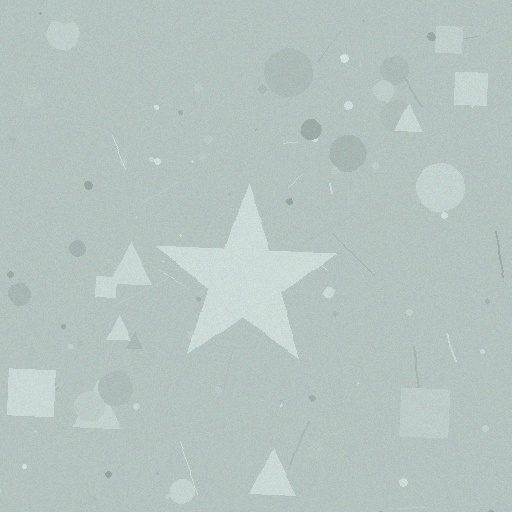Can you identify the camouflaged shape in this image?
The camouflaged shape is a star.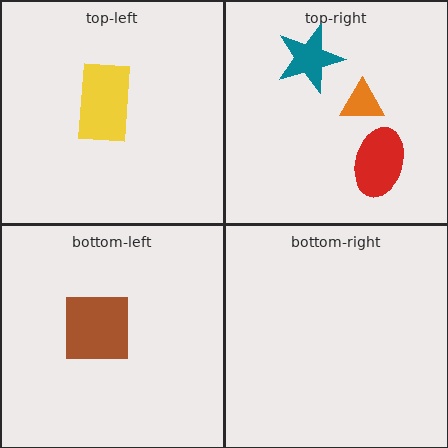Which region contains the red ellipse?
The top-right region.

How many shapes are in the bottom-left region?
1.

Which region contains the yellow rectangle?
The top-left region.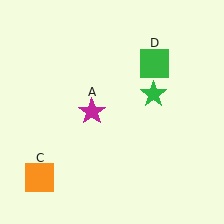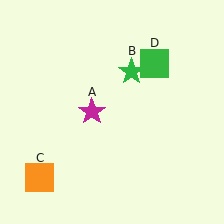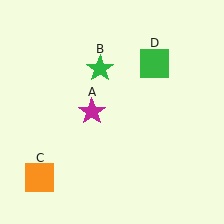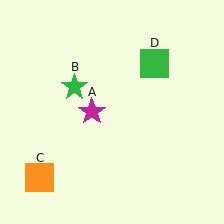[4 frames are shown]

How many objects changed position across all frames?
1 object changed position: green star (object B).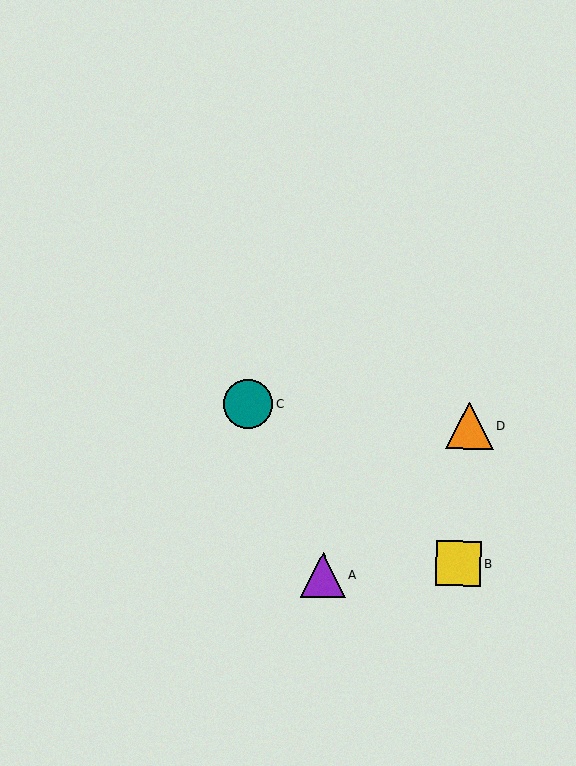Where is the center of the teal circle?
The center of the teal circle is at (248, 404).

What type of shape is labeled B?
Shape B is a yellow square.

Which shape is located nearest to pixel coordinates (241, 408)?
The teal circle (labeled C) at (248, 404) is nearest to that location.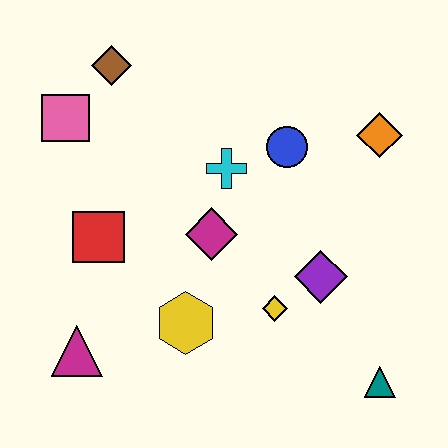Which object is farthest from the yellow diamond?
The brown diamond is farthest from the yellow diamond.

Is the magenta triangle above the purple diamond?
No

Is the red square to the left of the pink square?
No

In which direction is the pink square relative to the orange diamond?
The pink square is to the left of the orange diamond.